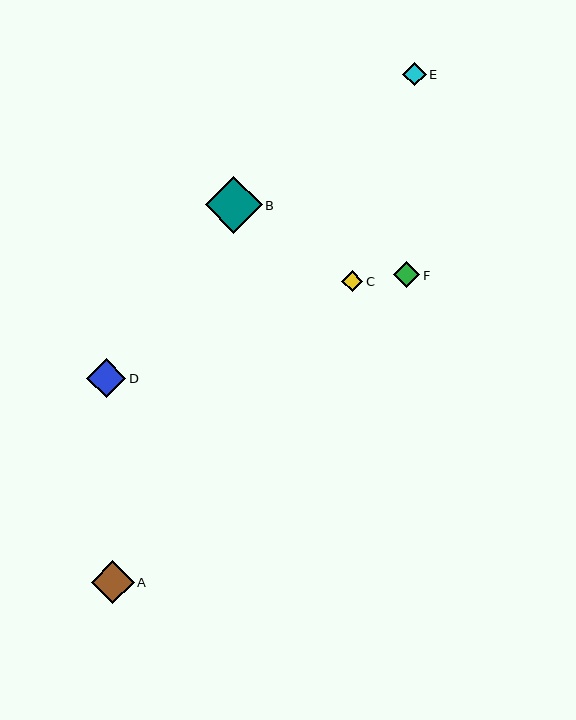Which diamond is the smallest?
Diamond C is the smallest with a size of approximately 21 pixels.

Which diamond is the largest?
Diamond B is the largest with a size of approximately 57 pixels.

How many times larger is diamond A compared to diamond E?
Diamond A is approximately 1.8 times the size of diamond E.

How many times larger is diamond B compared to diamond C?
Diamond B is approximately 2.7 times the size of diamond C.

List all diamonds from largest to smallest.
From largest to smallest: B, A, D, F, E, C.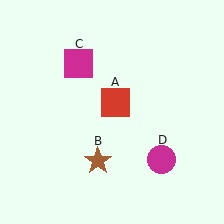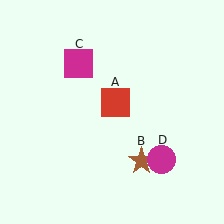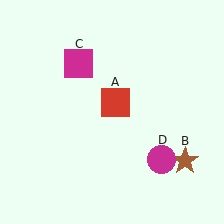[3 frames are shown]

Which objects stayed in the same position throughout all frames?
Red square (object A) and magenta square (object C) and magenta circle (object D) remained stationary.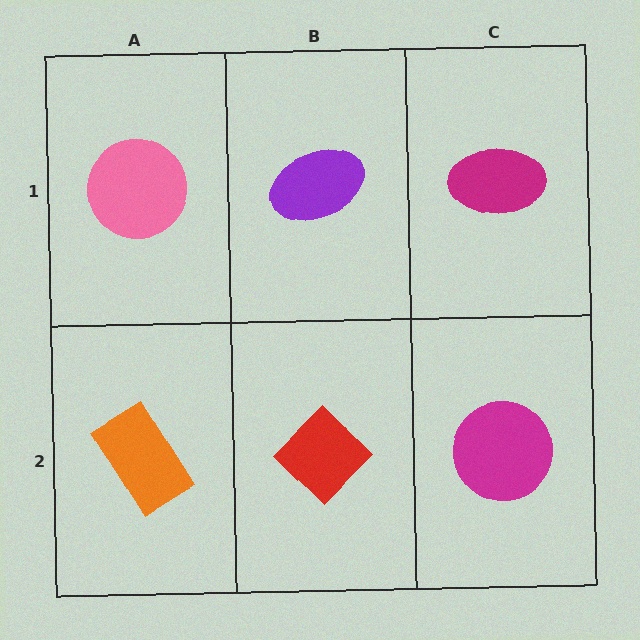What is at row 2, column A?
An orange rectangle.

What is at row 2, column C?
A magenta circle.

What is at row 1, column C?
A magenta ellipse.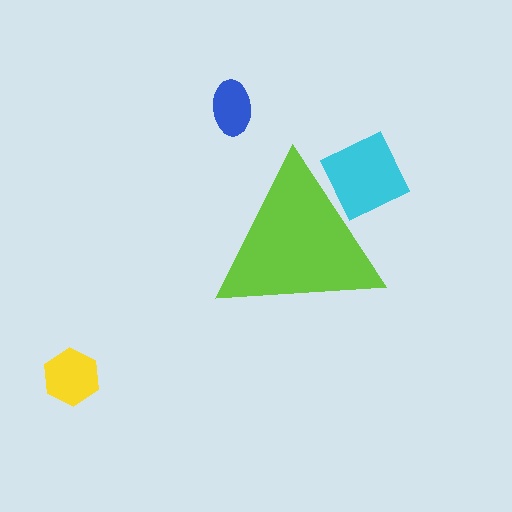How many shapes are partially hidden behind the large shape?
1 shape is partially hidden.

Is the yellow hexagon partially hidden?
No, the yellow hexagon is fully visible.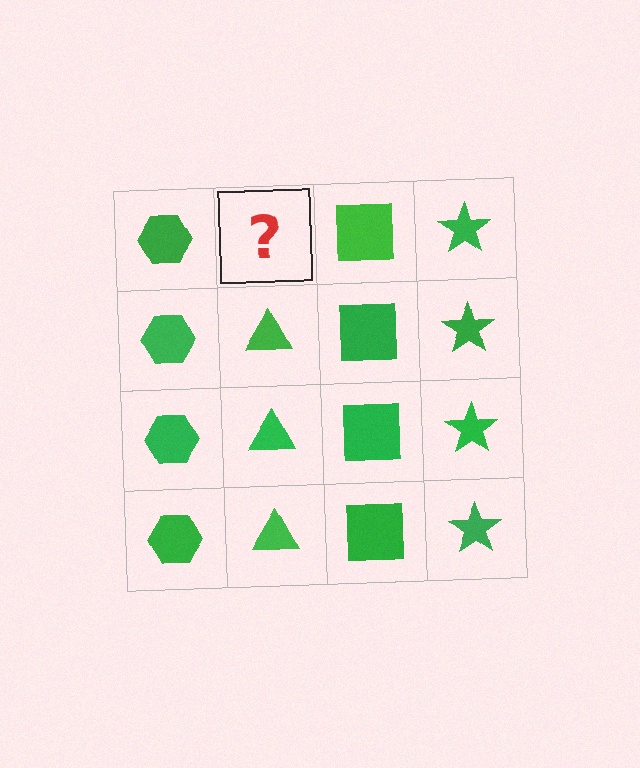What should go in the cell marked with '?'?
The missing cell should contain a green triangle.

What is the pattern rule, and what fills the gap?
The rule is that each column has a consistent shape. The gap should be filled with a green triangle.